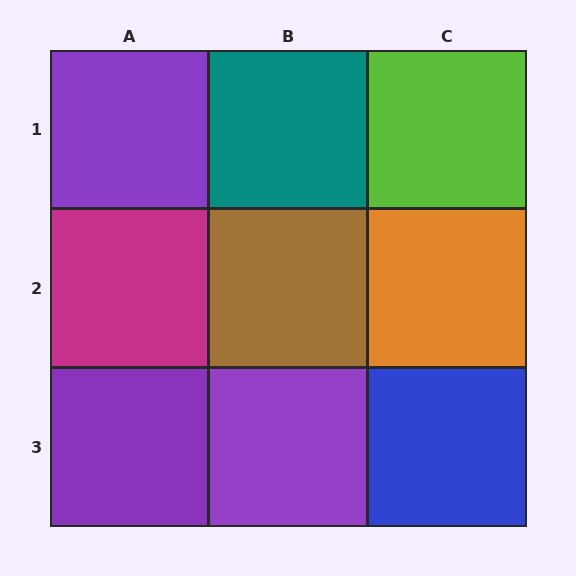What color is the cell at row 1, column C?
Lime.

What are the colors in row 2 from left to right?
Magenta, brown, orange.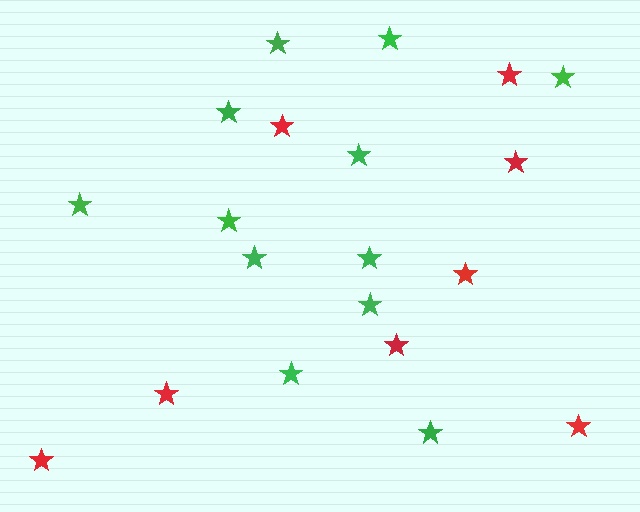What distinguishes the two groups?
There are 2 groups: one group of green stars (12) and one group of red stars (8).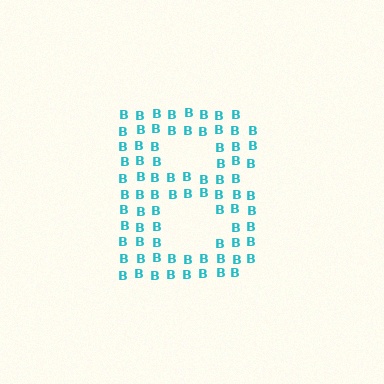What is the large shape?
The large shape is the letter B.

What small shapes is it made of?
It is made of small letter B's.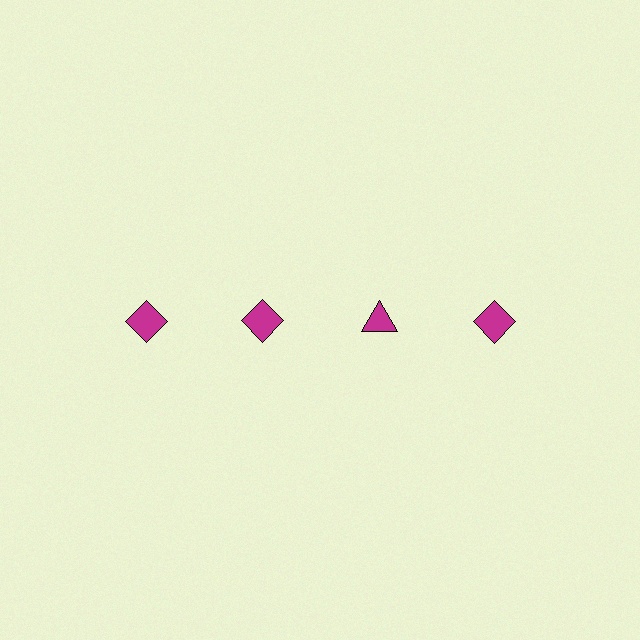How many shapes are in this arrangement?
There are 4 shapes arranged in a grid pattern.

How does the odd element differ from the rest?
It has a different shape: triangle instead of diamond.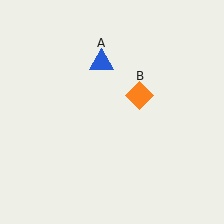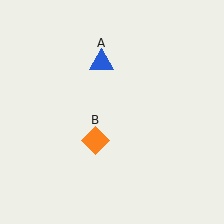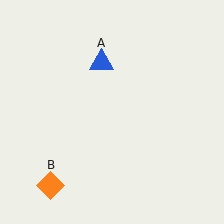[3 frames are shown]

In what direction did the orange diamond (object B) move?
The orange diamond (object B) moved down and to the left.